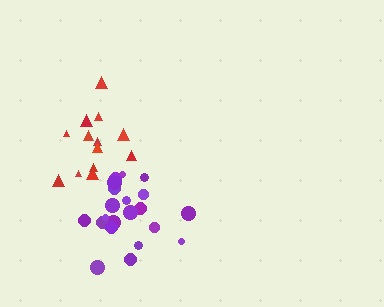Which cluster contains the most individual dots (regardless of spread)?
Purple (21).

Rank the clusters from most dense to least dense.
red, purple.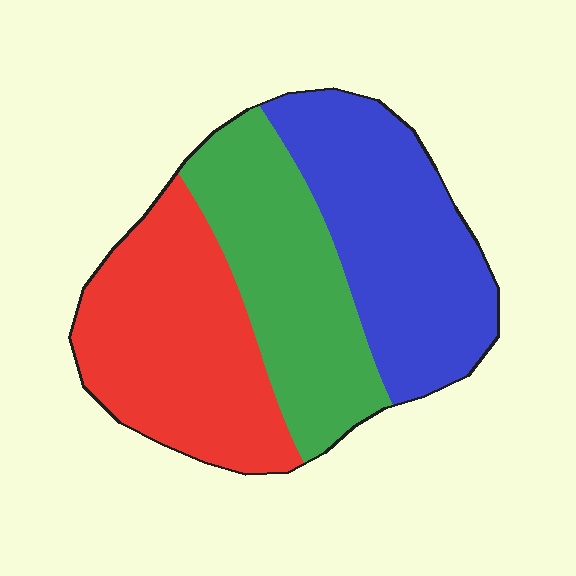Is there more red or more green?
Red.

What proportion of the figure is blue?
Blue covers 35% of the figure.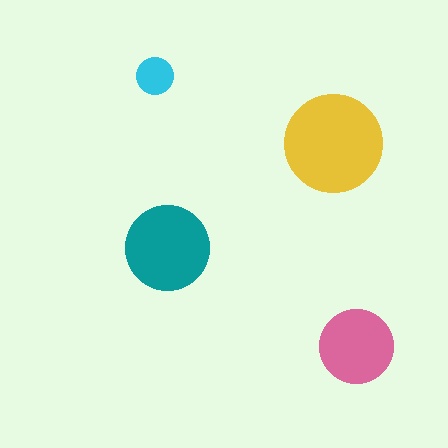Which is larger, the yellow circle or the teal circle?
The yellow one.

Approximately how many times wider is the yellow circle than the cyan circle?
About 2.5 times wider.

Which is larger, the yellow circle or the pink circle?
The yellow one.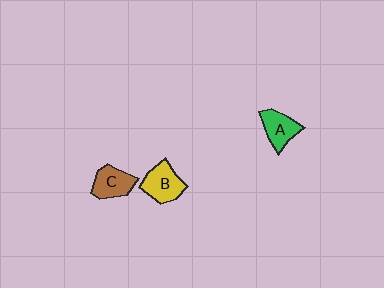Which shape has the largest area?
Shape B (yellow).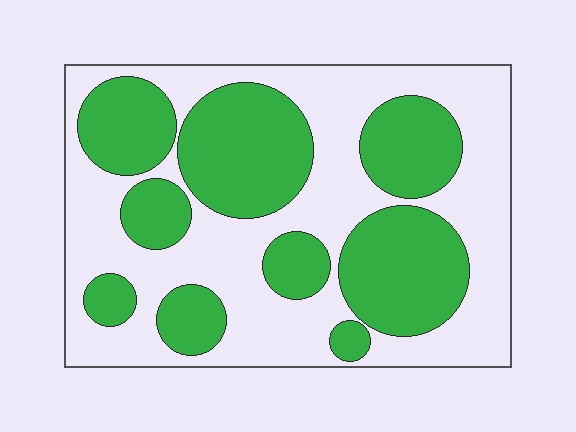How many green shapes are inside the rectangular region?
9.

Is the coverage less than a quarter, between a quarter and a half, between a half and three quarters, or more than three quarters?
Between a quarter and a half.